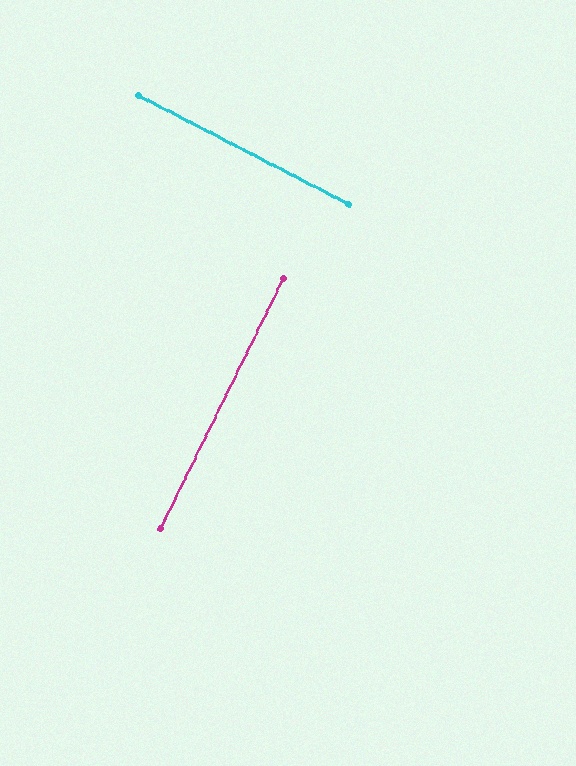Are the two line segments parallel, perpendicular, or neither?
Perpendicular — they meet at approximately 89°.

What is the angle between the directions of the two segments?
Approximately 89 degrees.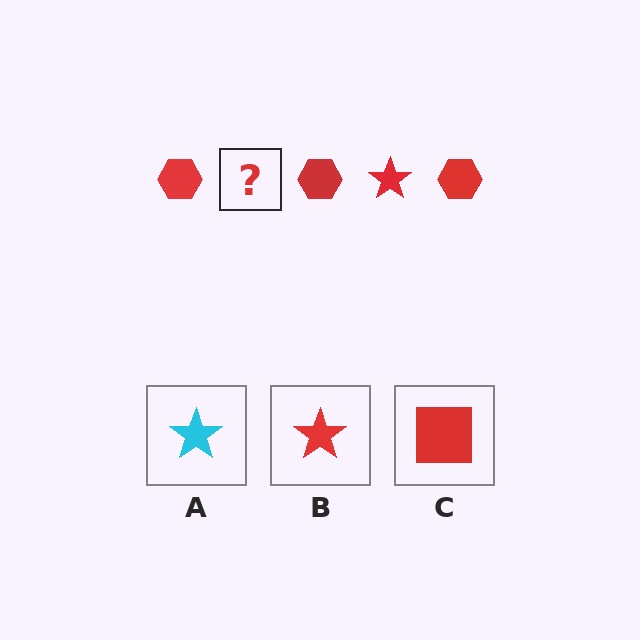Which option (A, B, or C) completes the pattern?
B.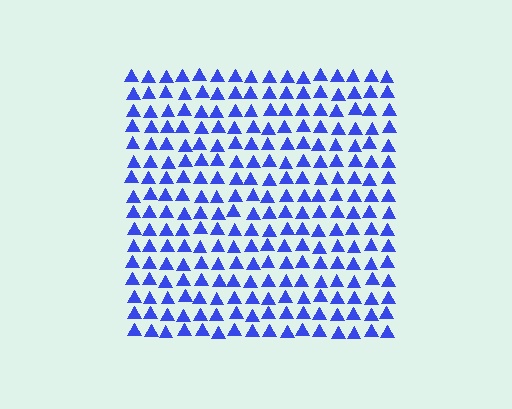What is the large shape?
The large shape is a square.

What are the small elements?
The small elements are triangles.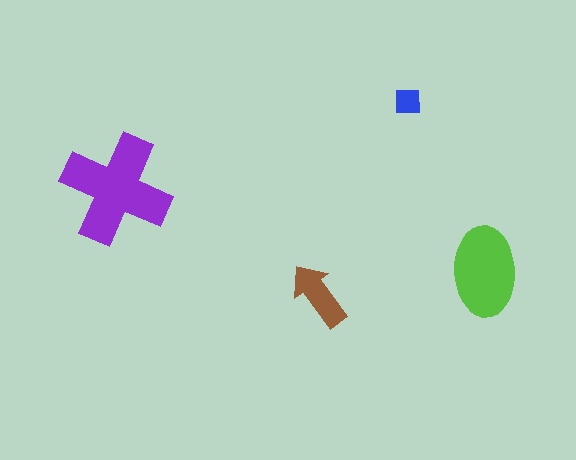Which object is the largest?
The purple cross.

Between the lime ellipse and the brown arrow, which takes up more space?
The lime ellipse.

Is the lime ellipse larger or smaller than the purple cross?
Smaller.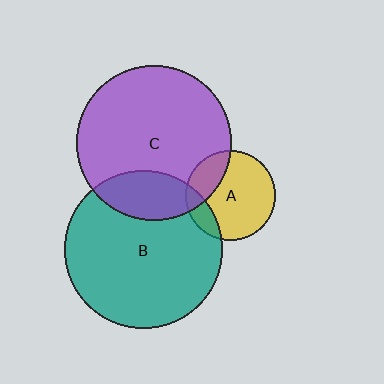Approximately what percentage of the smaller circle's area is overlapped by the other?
Approximately 20%.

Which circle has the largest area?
Circle B (teal).